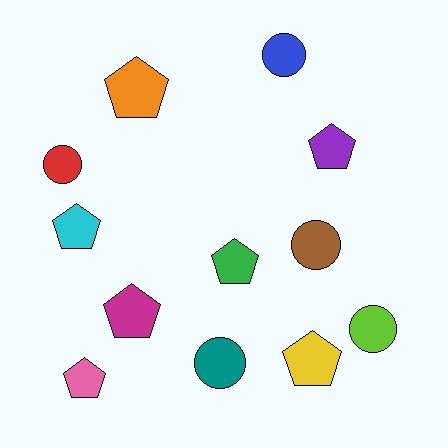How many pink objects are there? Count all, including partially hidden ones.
There is 1 pink object.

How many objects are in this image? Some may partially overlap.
There are 12 objects.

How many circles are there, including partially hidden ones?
There are 5 circles.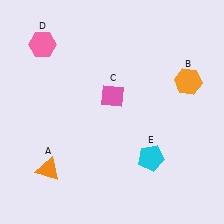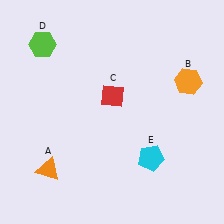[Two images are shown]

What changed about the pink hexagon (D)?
In Image 1, D is pink. In Image 2, it changed to lime.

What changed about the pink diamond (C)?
In Image 1, C is pink. In Image 2, it changed to red.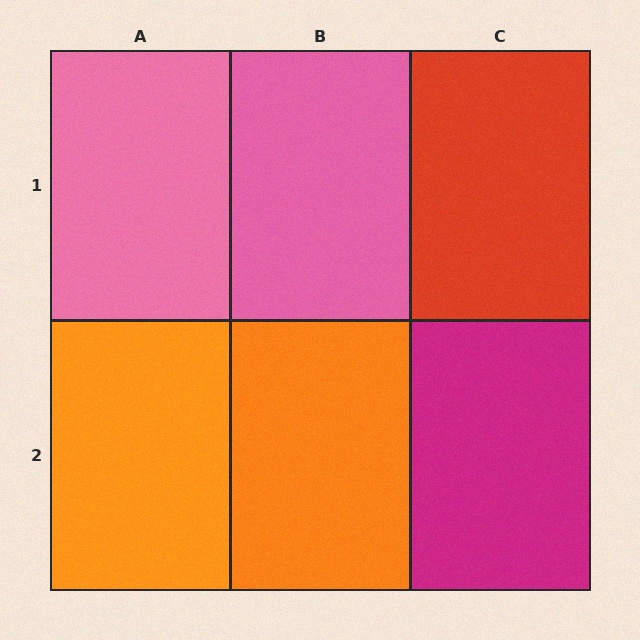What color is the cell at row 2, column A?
Orange.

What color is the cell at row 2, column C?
Magenta.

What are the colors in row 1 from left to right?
Pink, pink, red.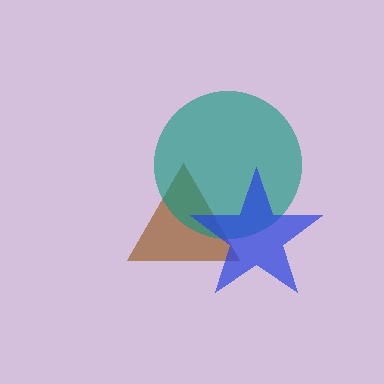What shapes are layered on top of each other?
The layered shapes are: a brown triangle, a teal circle, a blue star.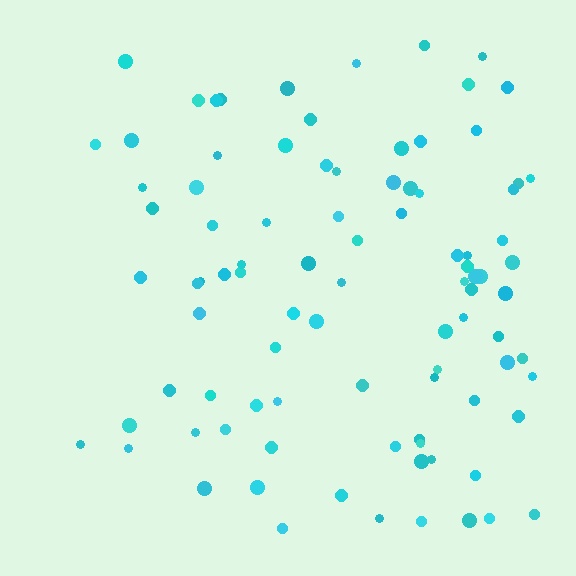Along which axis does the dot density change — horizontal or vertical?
Horizontal.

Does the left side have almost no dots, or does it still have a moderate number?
Still a moderate number, just noticeably fewer than the right.